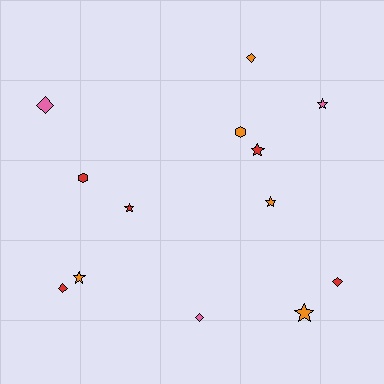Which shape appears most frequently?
Star, with 6 objects.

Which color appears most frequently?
Red, with 5 objects.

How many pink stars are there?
There is 1 pink star.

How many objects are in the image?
There are 13 objects.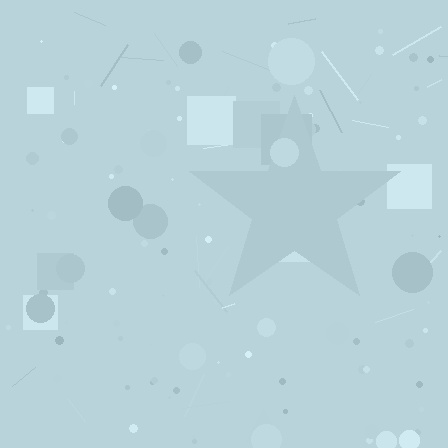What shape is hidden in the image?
A star is hidden in the image.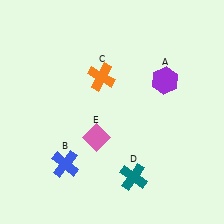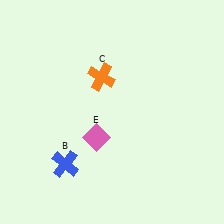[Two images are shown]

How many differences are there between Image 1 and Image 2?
There are 2 differences between the two images.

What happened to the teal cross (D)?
The teal cross (D) was removed in Image 2. It was in the bottom-right area of Image 1.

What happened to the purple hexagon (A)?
The purple hexagon (A) was removed in Image 2. It was in the top-right area of Image 1.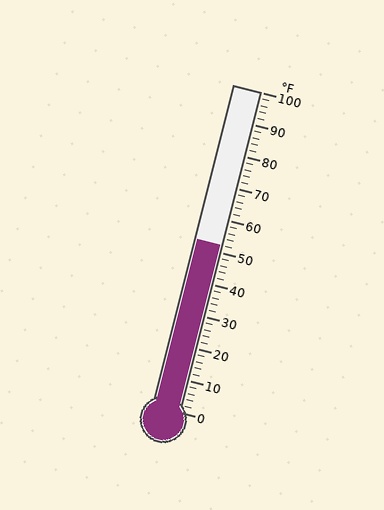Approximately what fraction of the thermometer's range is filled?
The thermometer is filled to approximately 50% of its range.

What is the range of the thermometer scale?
The thermometer scale ranges from 0°F to 100°F.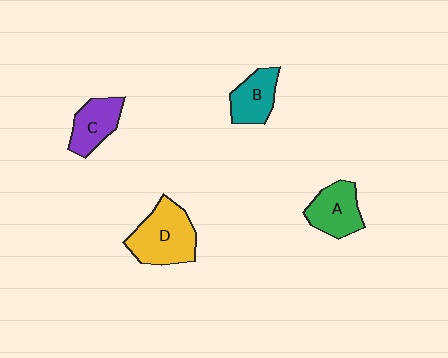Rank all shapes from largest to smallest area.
From largest to smallest: D (yellow), A (green), C (purple), B (teal).